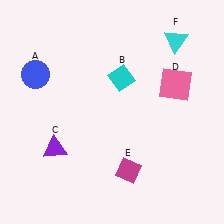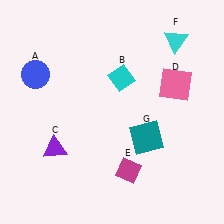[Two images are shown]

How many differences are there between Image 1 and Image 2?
There is 1 difference between the two images.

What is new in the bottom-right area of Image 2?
A teal square (G) was added in the bottom-right area of Image 2.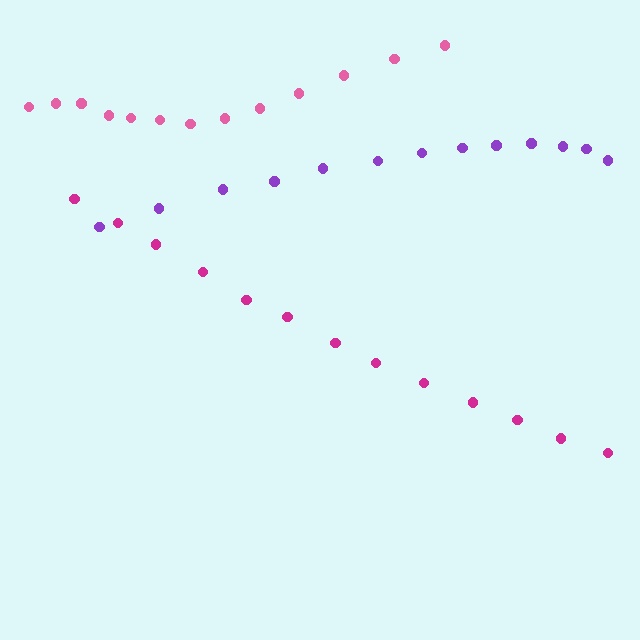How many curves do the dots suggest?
There are 3 distinct paths.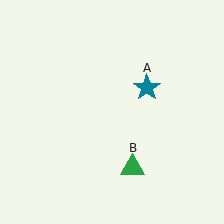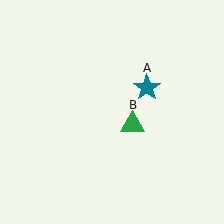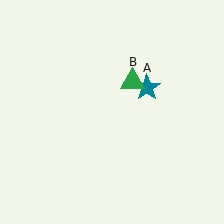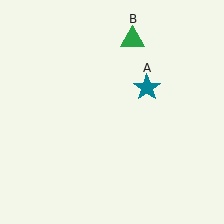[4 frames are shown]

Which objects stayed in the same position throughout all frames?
Teal star (object A) remained stationary.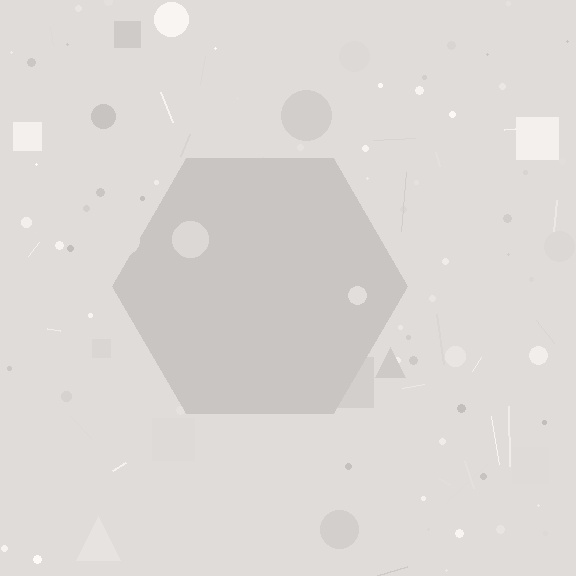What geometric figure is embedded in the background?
A hexagon is embedded in the background.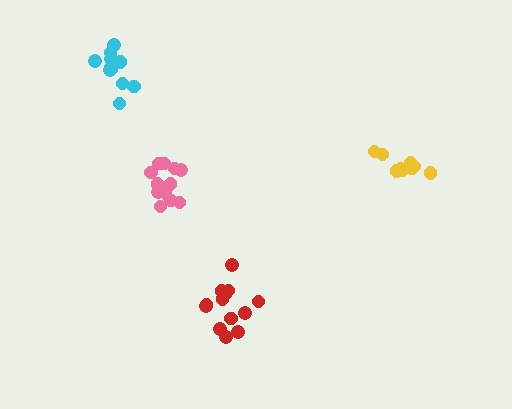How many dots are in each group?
Group 1: 14 dots, Group 2: 14 dots, Group 3: 11 dots, Group 4: 11 dots (50 total).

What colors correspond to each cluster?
The clusters are colored: pink, red, cyan, yellow.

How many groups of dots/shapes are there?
There are 4 groups.